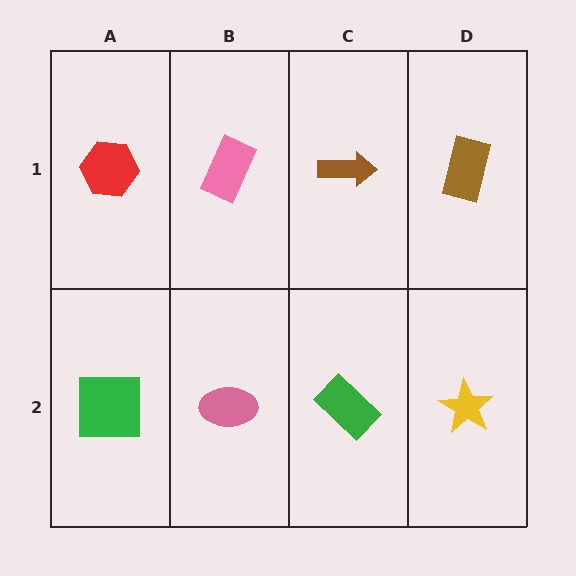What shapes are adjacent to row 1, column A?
A green square (row 2, column A), a pink rectangle (row 1, column B).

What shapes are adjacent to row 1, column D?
A yellow star (row 2, column D), a brown arrow (row 1, column C).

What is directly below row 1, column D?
A yellow star.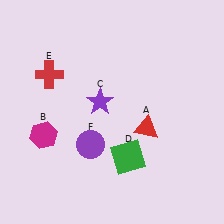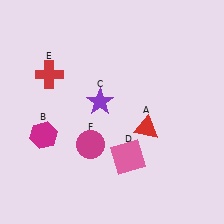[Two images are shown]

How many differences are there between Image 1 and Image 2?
There are 2 differences between the two images.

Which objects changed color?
D changed from green to pink. F changed from purple to magenta.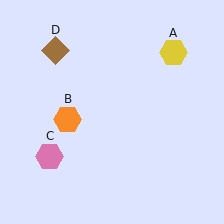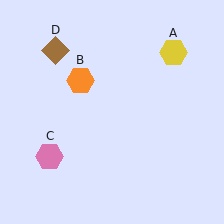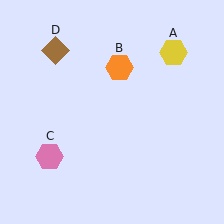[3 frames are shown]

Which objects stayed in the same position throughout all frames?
Yellow hexagon (object A) and pink hexagon (object C) and brown diamond (object D) remained stationary.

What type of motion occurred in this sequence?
The orange hexagon (object B) rotated clockwise around the center of the scene.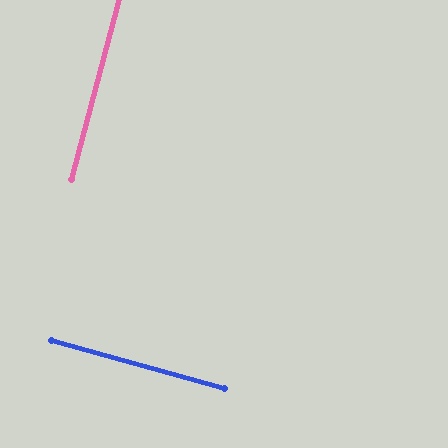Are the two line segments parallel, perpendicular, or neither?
Perpendicular — they meet at approximately 89°.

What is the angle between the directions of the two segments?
Approximately 89 degrees.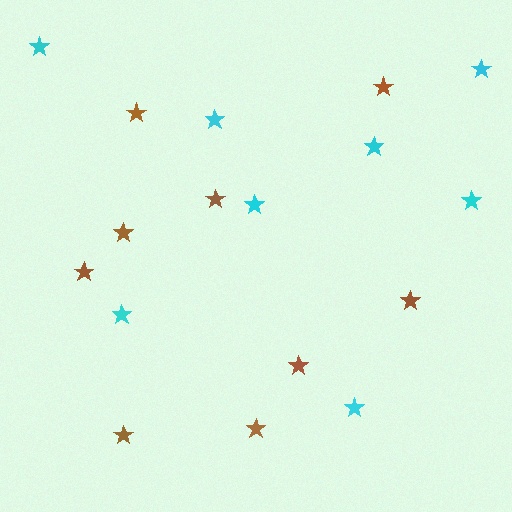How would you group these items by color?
There are 2 groups: one group of cyan stars (8) and one group of brown stars (9).